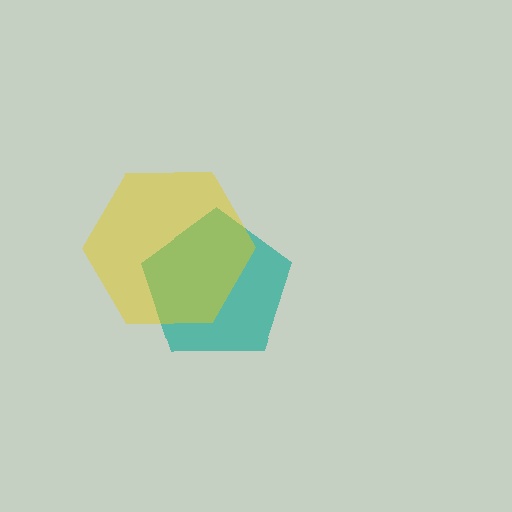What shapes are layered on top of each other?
The layered shapes are: a teal pentagon, a yellow hexagon.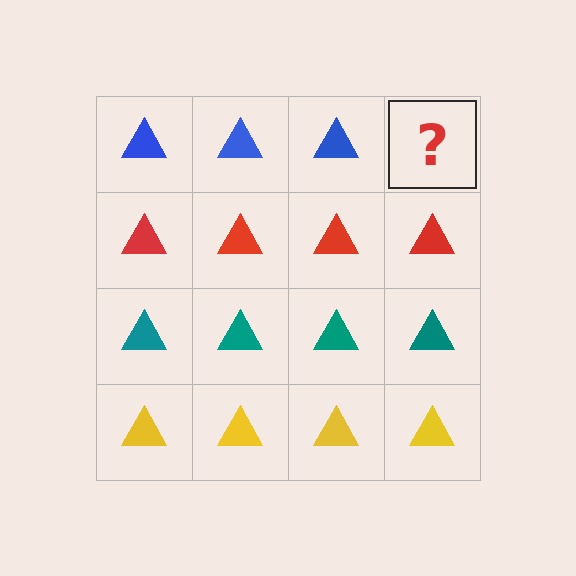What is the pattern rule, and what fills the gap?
The rule is that each row has a consistent color. The gap should be filled with a blue triangle.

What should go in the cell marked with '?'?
The missing cell should contain a blue triangle.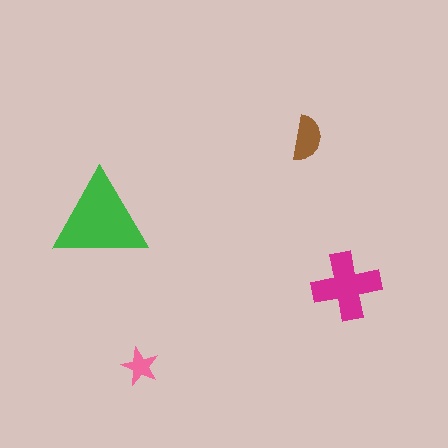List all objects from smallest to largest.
The pink star, the brown semicircle, the magenta cross, the green triangle.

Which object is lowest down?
The pink star is bottommost.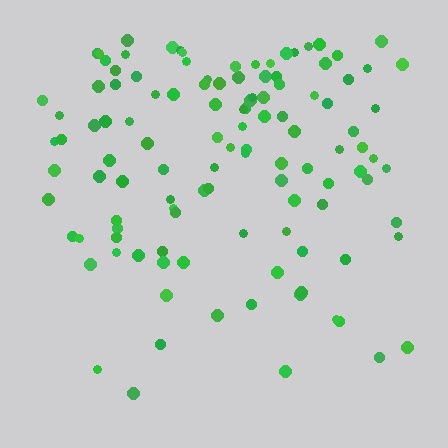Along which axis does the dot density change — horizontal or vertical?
Vertical.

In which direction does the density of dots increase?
From bottom to top, with the top side densest.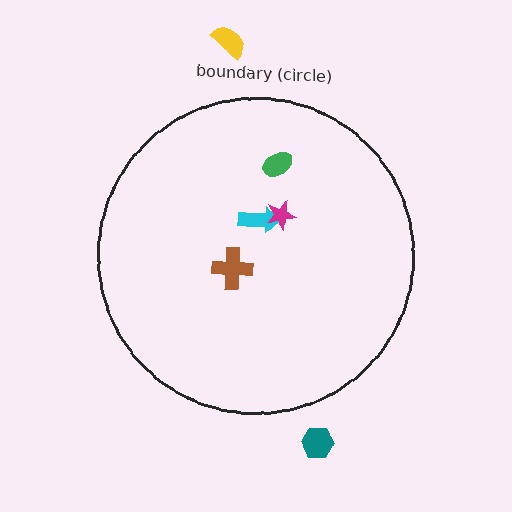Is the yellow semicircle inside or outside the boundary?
Outside.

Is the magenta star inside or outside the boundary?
Inside.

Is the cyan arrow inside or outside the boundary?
Inside.